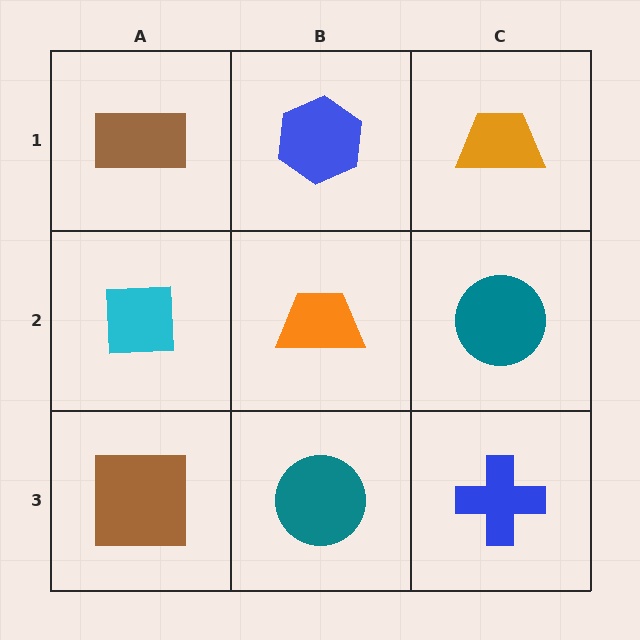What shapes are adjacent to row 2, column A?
A brown rectangle (row 1, column A), a brown square (row 3, column A), an orange trapezoid (row 2, column B).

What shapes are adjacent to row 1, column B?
An orange trapezoid (row 2, column B), a brown rectangle (row 1, column A), an orange trapezoid (row 1, column C).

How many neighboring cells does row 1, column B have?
3.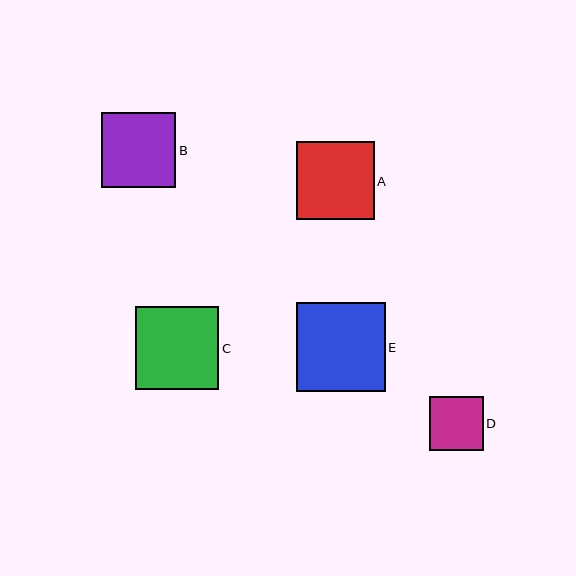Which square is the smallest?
Square D is the smallest with a size of approximately 54 pixels.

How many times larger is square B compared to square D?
Square B is approximately 1.4 times the size of square D.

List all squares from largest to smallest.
From largest to smallest: E, C, A, B, D.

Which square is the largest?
Square E is the largest with a size of approximately 89 pixels.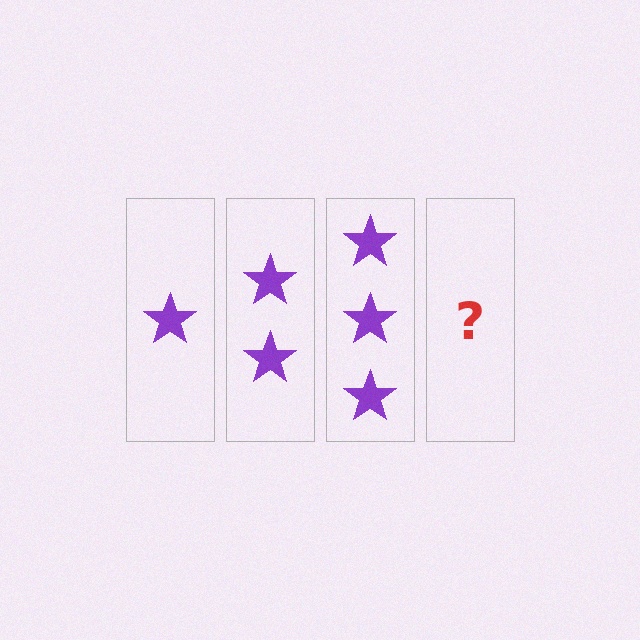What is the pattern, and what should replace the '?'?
The pattern is that each step adds one more star. The '?' should be 4 stars.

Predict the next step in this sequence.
The next step is 4 stars.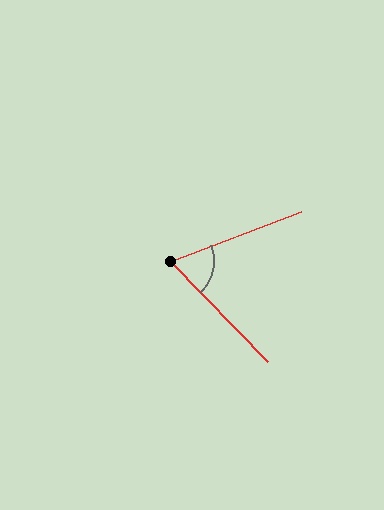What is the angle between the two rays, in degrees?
Approximately 67 degrees.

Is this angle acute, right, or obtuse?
It is acute.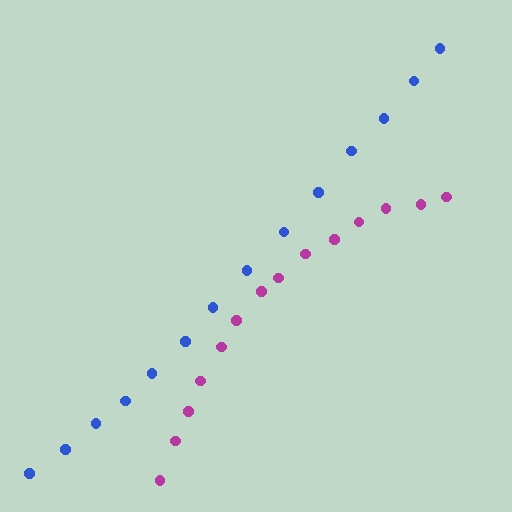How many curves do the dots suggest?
There are 2 distinct paths.